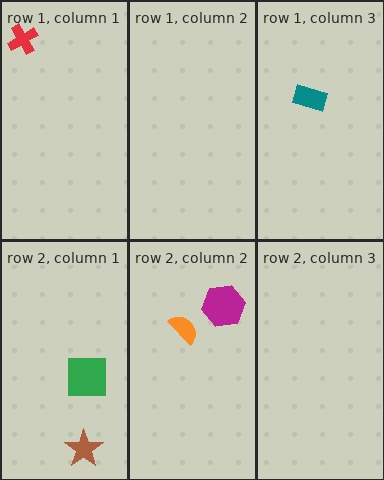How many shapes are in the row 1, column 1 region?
1.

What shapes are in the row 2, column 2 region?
The magenta hexagon, the orange semicircle.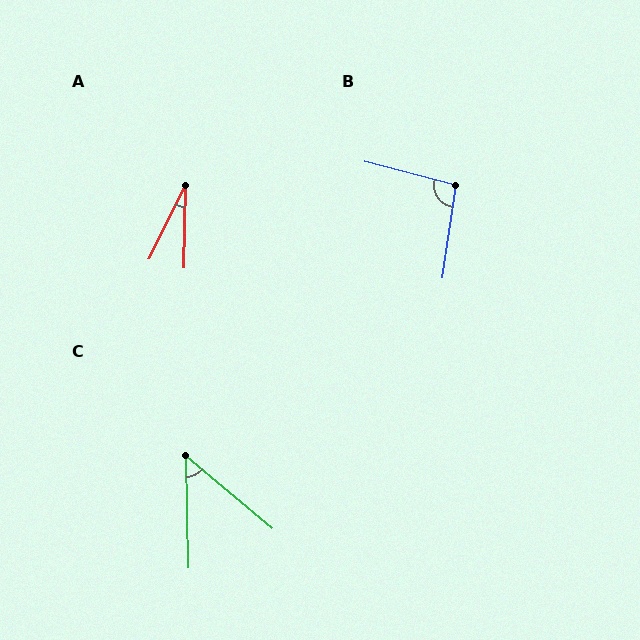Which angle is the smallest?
A, at approximately 25 degrees.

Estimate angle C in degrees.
Approximately 49 degrees.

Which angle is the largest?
B, at approximately 96 degrees.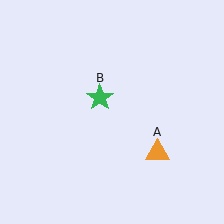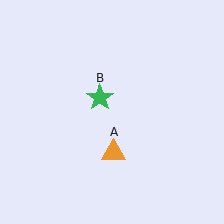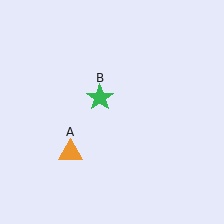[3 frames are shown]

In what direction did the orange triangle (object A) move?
The orange triangle (object A) moved left.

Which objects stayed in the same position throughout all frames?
Green star (object B) remained stationary.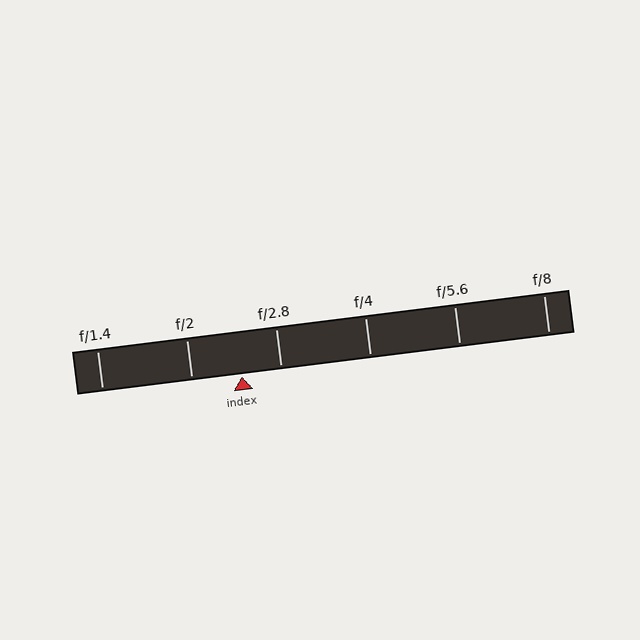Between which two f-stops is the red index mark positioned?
The index mark is between f/2 and f/2.8.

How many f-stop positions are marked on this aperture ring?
There are 6 f-stop positions marked.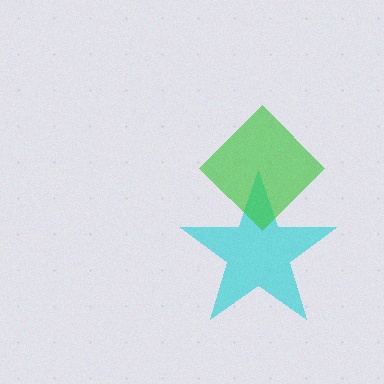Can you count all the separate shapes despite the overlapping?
Yes, there are 2 separate shapes.